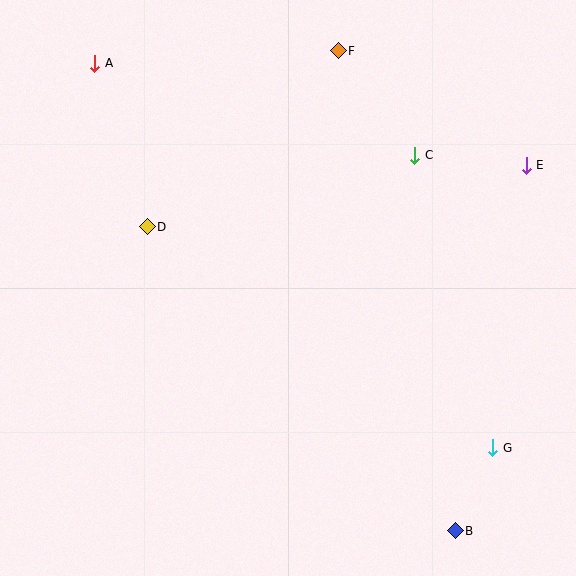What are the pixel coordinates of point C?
Point C is at (415, 155).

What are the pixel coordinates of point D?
Point D is at (147, 227).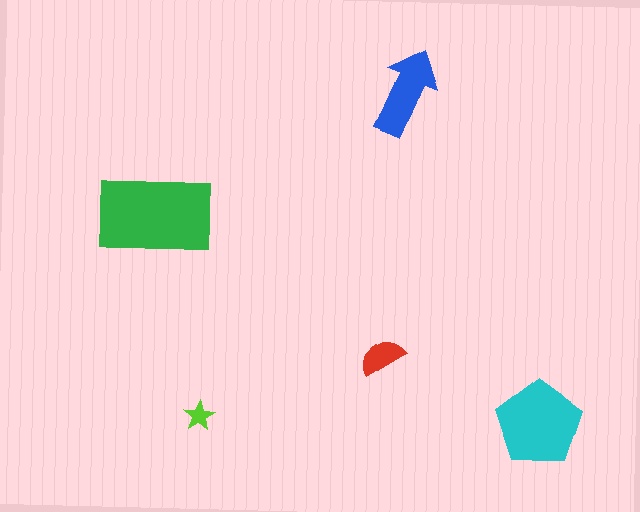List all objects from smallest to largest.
The lime star, the red semicircle, the blue arrow, the cyan pentagon, the green rectangle.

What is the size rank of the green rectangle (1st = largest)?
1st.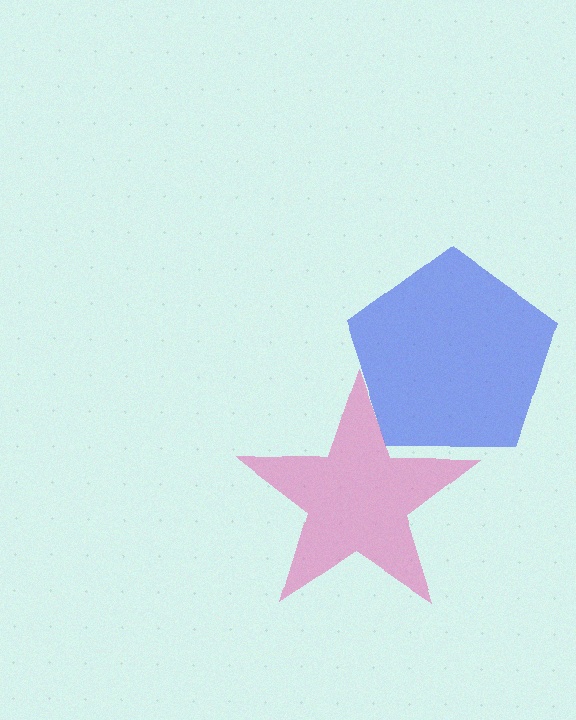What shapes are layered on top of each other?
The layered shapes are: a blue pentagon, a pink star.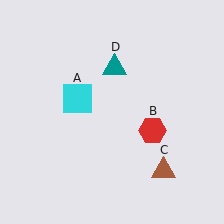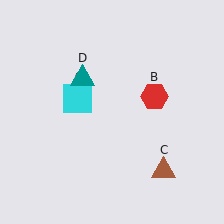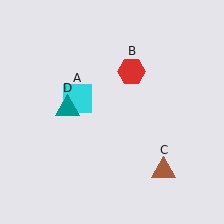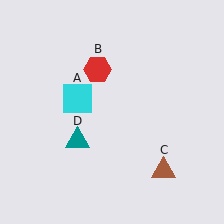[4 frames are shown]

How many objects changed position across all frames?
2 objects changed position: red hexagon (object B), teal triangle (object D).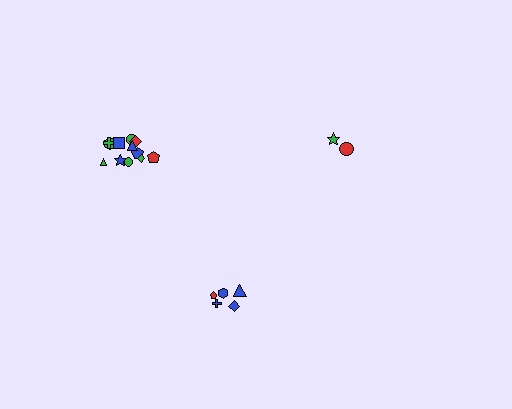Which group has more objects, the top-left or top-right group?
The top-left group.